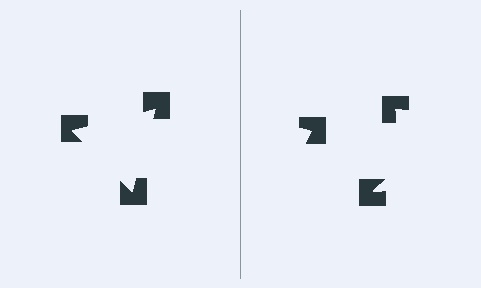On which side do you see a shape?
An illusory triangle appears on the left side. On the right side the wedge cuts are rotated, so no coherent shape forms.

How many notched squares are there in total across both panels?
6 — 3 on each side.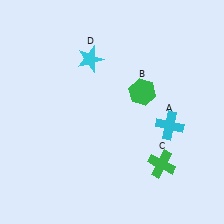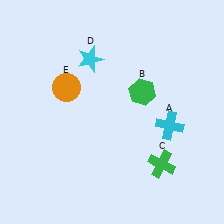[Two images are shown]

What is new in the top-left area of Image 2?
An orange circle (E) was added in the top-left area of Image 2.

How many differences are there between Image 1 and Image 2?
There is 1 difference between the two images.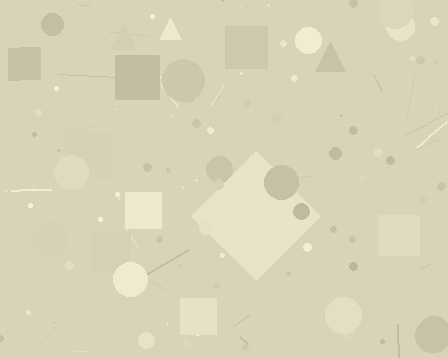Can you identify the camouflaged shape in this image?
The camouflaged shape is a diamond.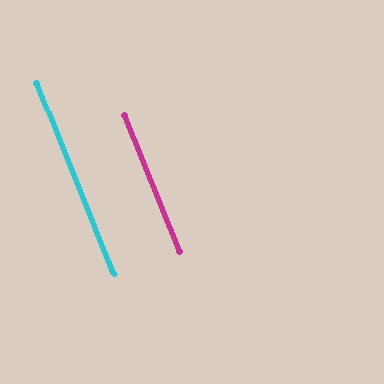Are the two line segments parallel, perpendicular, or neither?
Parallel — their directions differ by only 0.4°.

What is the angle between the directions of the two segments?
Approximately 0 degrees.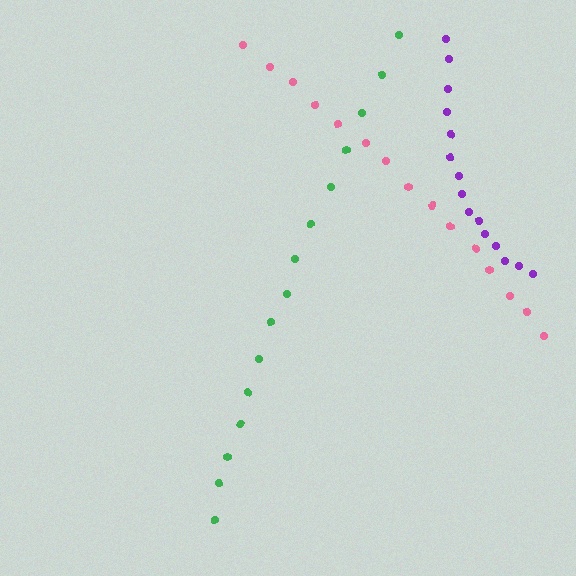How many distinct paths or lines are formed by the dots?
There are 3 distinct paths.